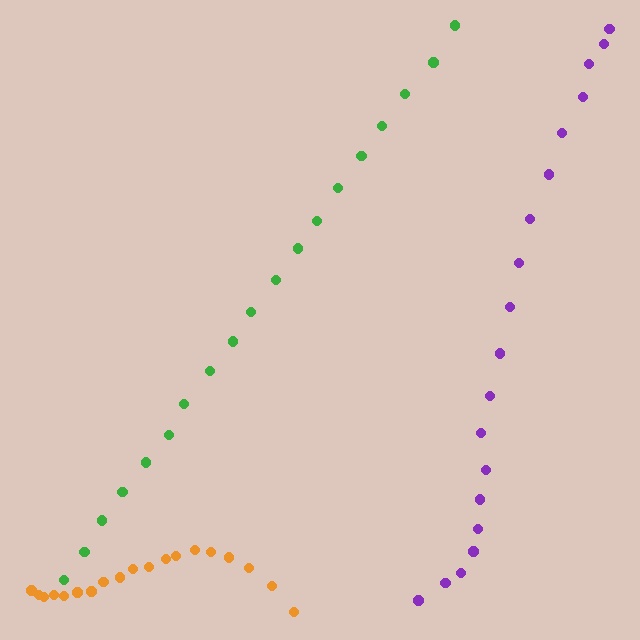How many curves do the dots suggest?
There are 3 distinct paths.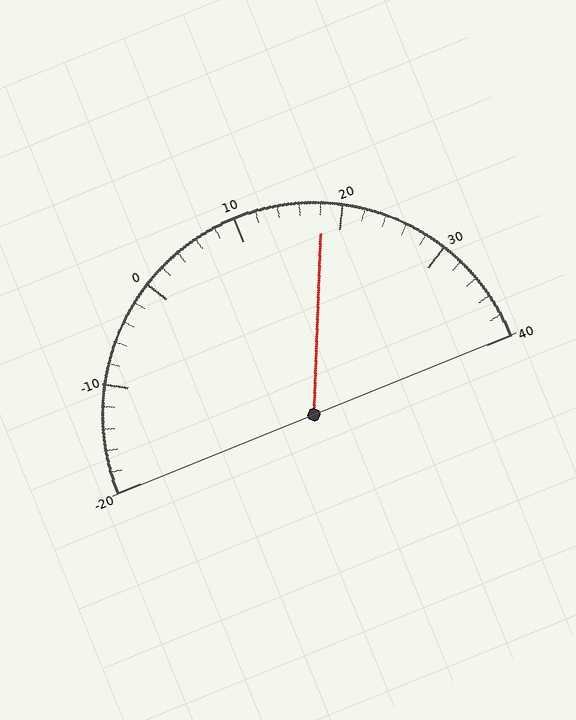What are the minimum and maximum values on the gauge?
The gauge ranges from -20 to 40.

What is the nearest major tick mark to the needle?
The nearest major tick mark is 20.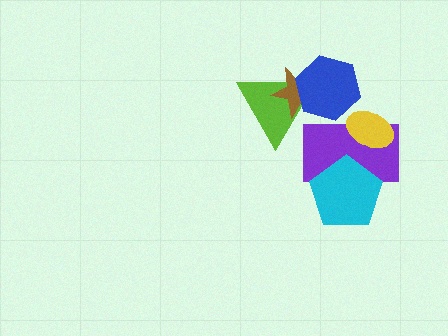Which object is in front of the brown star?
The blue hexagon is in front of the brown star.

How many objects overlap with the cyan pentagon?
1 object overlaps with the cyan pentagon.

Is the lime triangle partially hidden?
Yes, it is partially covered by another shape.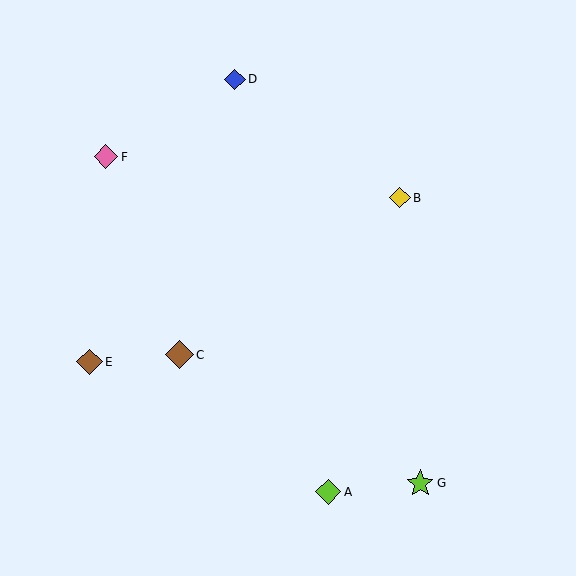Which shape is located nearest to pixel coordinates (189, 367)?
The brown diamond (labeled C) at (179, 355) is nearest to that location.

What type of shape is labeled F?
Shape F is a pink diamond.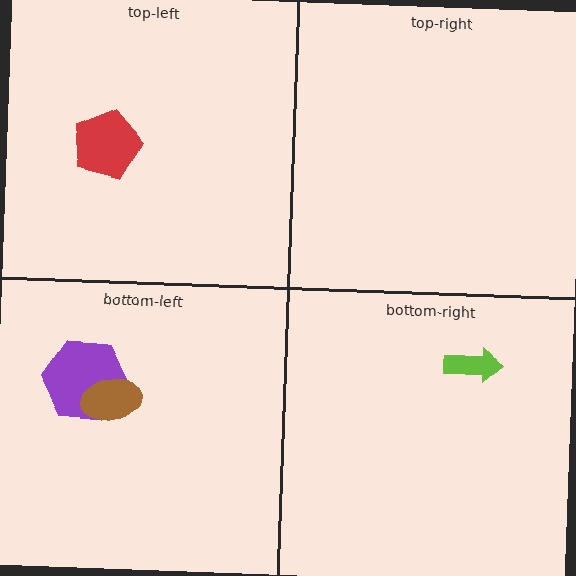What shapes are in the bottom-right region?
The lime arrow.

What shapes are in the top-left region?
The red pentagon.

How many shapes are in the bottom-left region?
2.